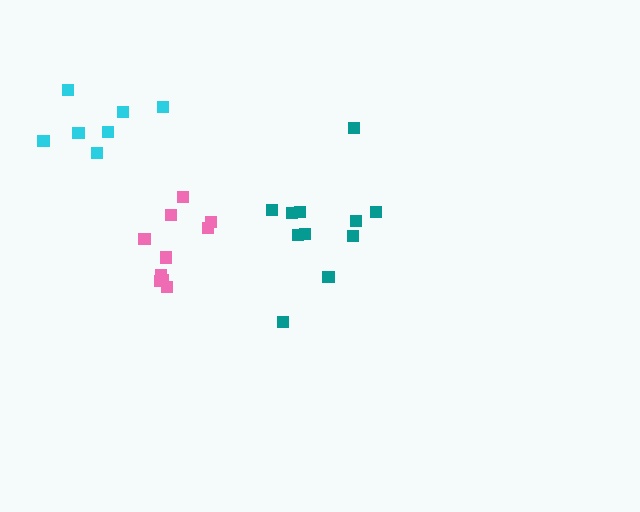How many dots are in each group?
Group 1: 7 dots, Group 2: 11 dots, Group 3: 10 dots (28 total).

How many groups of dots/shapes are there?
There are 3 groups.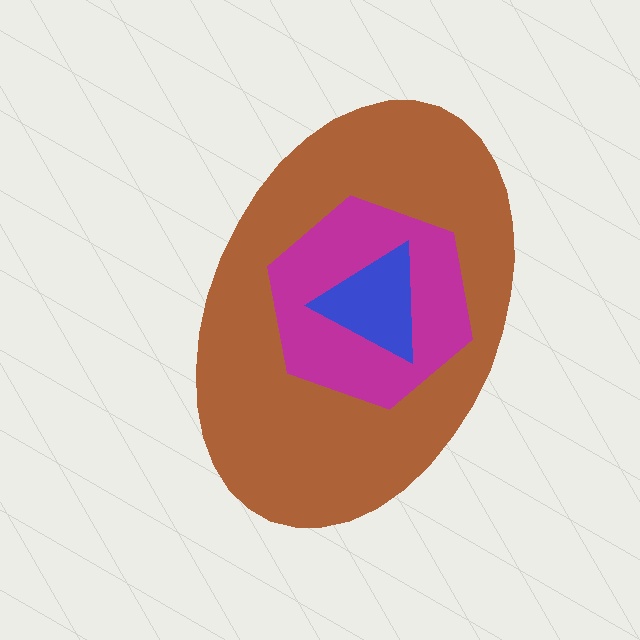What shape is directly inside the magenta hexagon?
The blue triangle.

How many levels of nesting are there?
3.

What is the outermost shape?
The brown ellipse.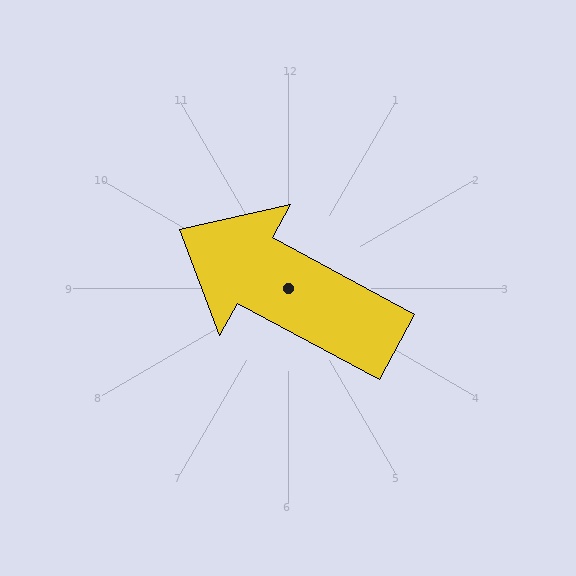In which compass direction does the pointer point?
Northwest.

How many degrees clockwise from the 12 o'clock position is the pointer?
Approximately 298 degrees.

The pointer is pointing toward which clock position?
Roughly 10 o'clock.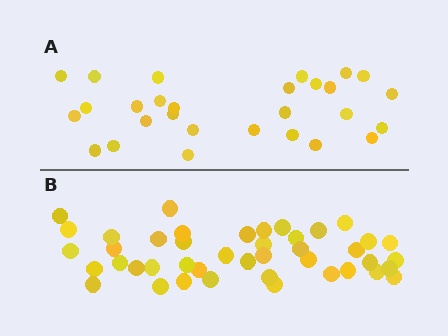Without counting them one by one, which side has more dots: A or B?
Region B (the bottom region) has more dots.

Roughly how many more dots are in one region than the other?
Region B has approximately 15 more dots than region A.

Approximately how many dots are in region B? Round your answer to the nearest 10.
About 40 dots. (The exact count is 43, which rounds to 40.)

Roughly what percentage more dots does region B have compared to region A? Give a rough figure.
About 55% more.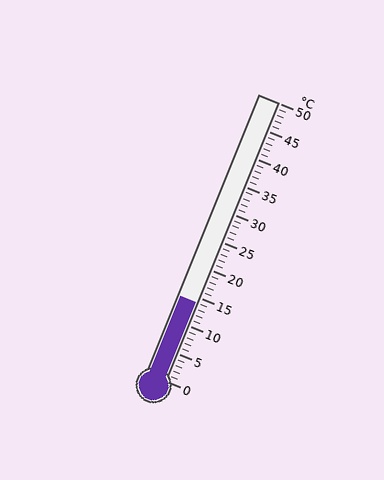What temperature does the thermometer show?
The thermometer shows approximately 14°C.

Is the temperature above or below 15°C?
The temperature is below 15°C.